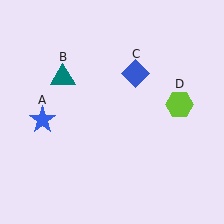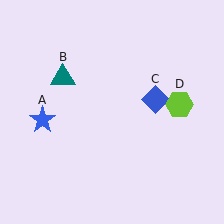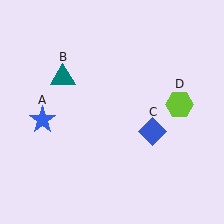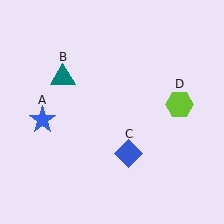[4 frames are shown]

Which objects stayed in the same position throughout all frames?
Blue star (object A) and teal triangle (object B) and lime hexagon (object D) remained stationary.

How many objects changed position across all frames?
1 object changed position: blue diamond (object C).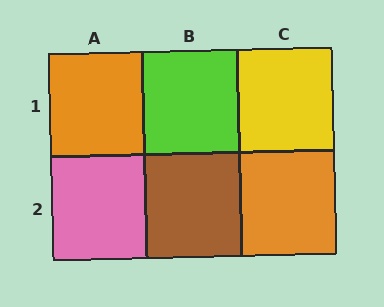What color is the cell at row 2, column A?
Pink.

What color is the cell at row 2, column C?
Orange.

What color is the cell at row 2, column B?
Brown.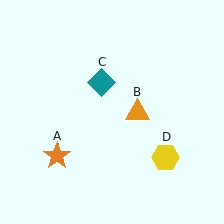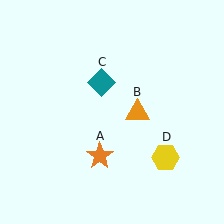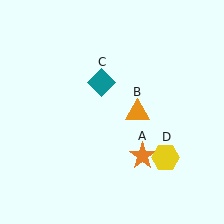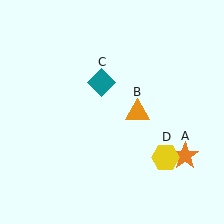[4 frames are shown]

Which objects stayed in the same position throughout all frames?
Orange triangle (object B) and teal diamond (object C) and yellow hexagon (object D) remained stationary.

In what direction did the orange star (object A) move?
The orange star (object A) moved right.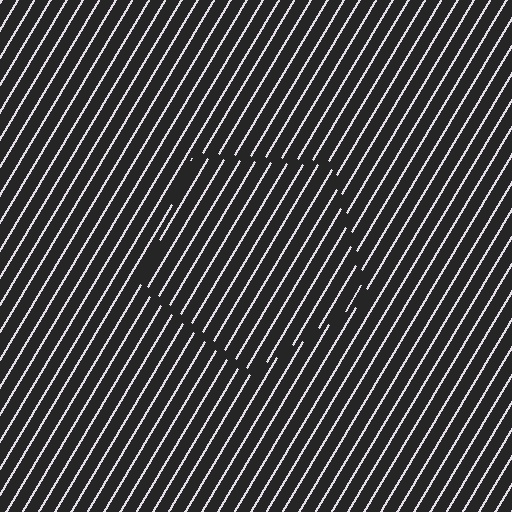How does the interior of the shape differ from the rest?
The interior of the shape contains the same grating, shifted by half a period — the contour is defined by the phase discontinuity where line-ends from the inner and outer gratings abut.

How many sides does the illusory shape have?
5 sides — the line-ends trace a pentagon.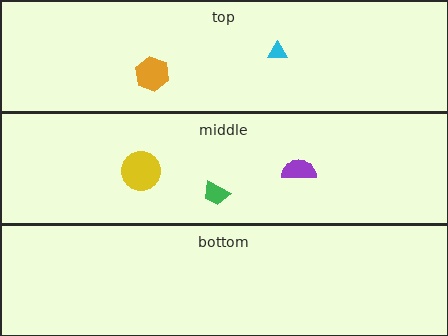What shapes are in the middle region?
The yellow circle, the green trapezoid, the purple semicircle.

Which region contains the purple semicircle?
The middle region.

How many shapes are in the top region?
2.